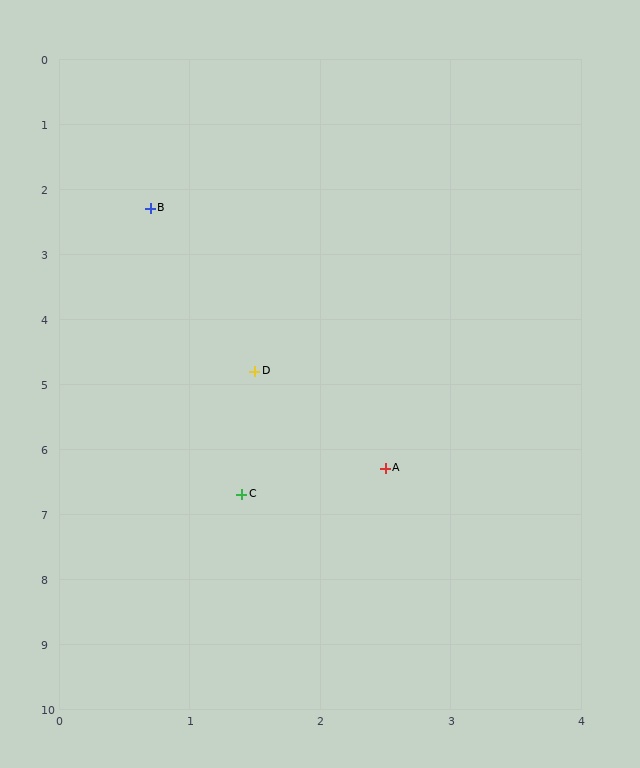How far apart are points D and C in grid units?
Points D and C are about 1.9 grid units apart.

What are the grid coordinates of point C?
Point C is at approximately (1.4, 6.7).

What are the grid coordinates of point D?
Point D is at approximately (1.5, 4.8).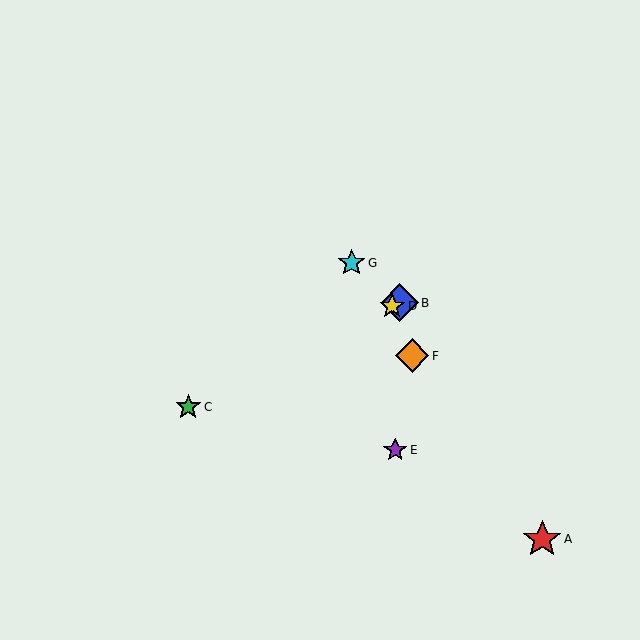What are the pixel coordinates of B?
Object B is at (400, 303).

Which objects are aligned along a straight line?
Objects B, C, D are aligned along a straight line.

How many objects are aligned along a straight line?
3 objects (B, C, D) are aligned along a straight line.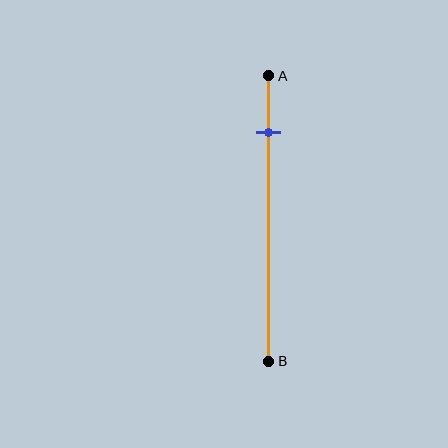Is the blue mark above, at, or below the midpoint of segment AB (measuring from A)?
The blue mark is above the midpoint of segment AB.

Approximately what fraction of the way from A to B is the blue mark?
The blue mark is approximately 20% of the way from A to B.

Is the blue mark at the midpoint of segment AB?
No, the mark is at about 20% from A, not at the 50% midpoint.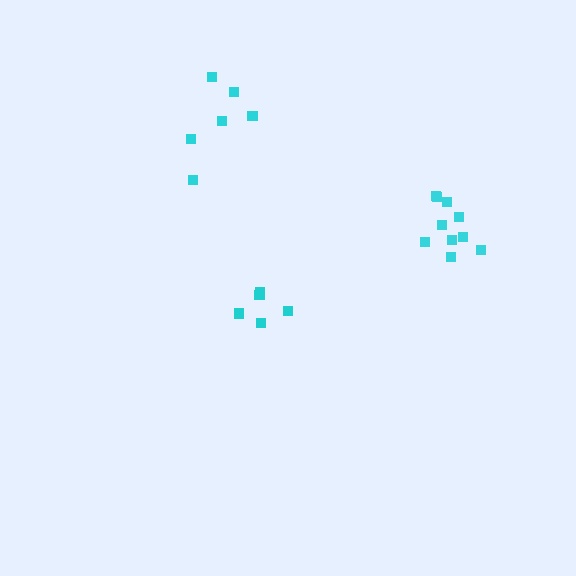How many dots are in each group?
Group 1: 5 dots, Group 2: 6 dots, Group 3: 10 dots (21 total).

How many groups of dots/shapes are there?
There are 3 groups.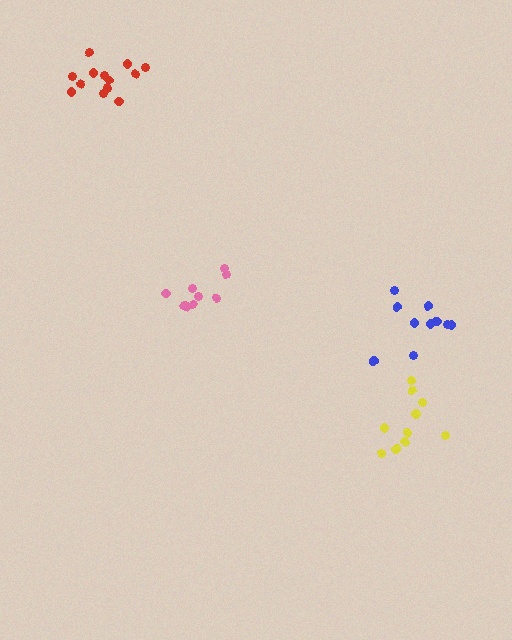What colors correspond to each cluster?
The clusters are colored: red, pink, yellow, blue.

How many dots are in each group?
Group 1: 13 dots, Group 2: 9 dots, Group 3: 10 dots, Group 4: 10 dots (42 total).